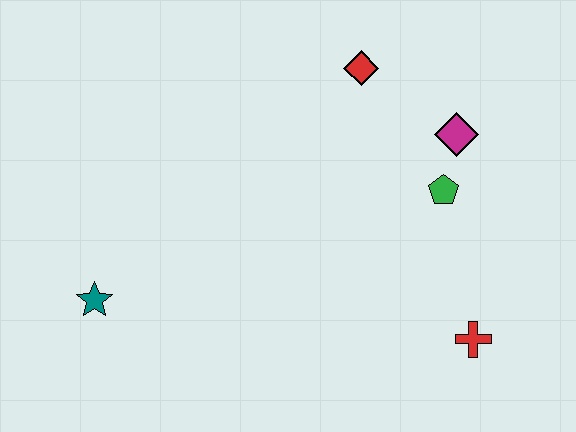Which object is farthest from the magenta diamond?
The teal star is farthest from the magenta diamond.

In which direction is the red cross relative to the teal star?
The red cross is to the right of the teal star.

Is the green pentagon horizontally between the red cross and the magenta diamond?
No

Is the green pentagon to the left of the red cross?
Yes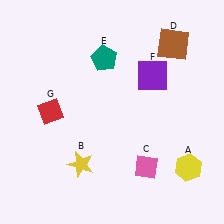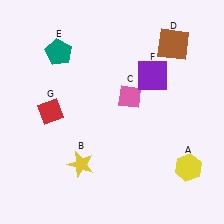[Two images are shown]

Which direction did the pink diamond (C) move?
The pink diamond (C) moved up.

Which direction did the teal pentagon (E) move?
The teal pentagon (E) moved left.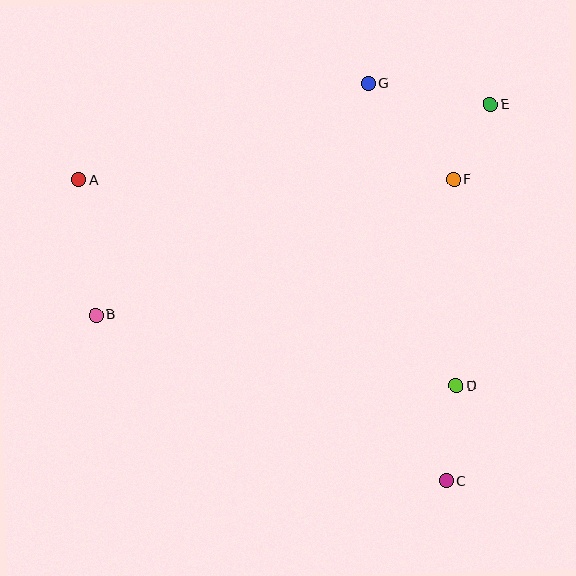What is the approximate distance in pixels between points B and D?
The distance between B and D is approximately 367 pixels.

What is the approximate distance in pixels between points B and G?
The distance between B and G is approximately 358 pixels.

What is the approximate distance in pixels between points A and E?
The distance between A and E is approximately 418 pixels.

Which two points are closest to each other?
Points E and F are closest to each other.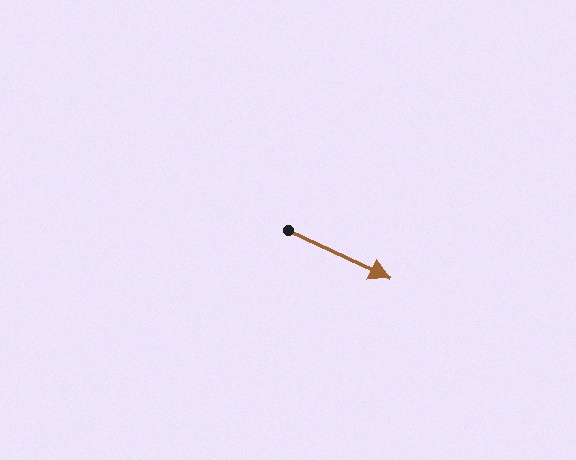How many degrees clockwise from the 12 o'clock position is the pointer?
Approximately 115 degrees.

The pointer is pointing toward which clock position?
Roughly 4 o'clock.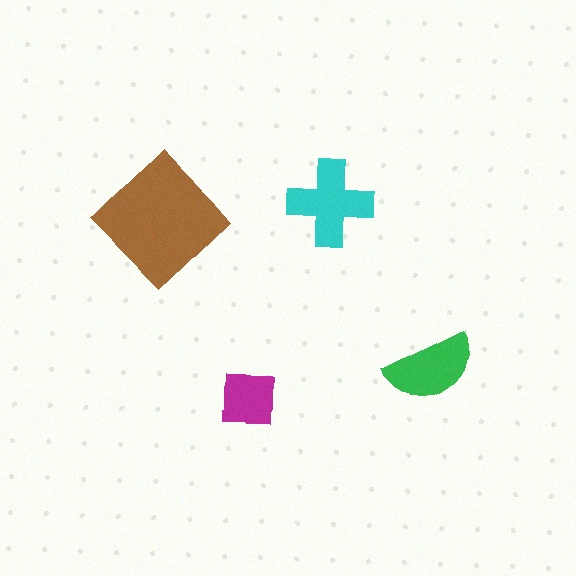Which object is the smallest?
The magenta square.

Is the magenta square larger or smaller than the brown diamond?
Smaller.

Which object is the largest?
The brown diamond.